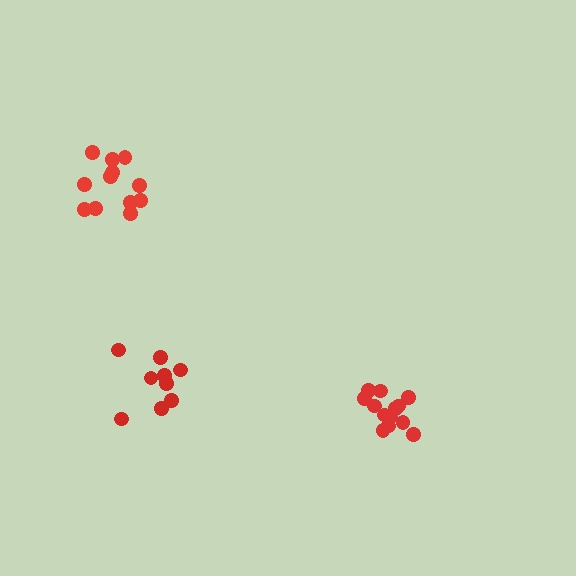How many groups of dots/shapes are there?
There are 3 groups.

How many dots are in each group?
Group 1: 9 dots, Group 2: 13 dots, Group 3: 12 dots (34 total).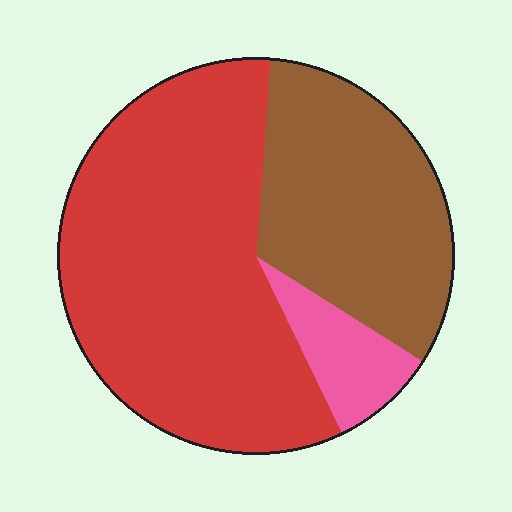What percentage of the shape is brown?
Brown takes up about one third (1/3) of the shape.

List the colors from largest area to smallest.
From largest to smallest: red, brown, pink.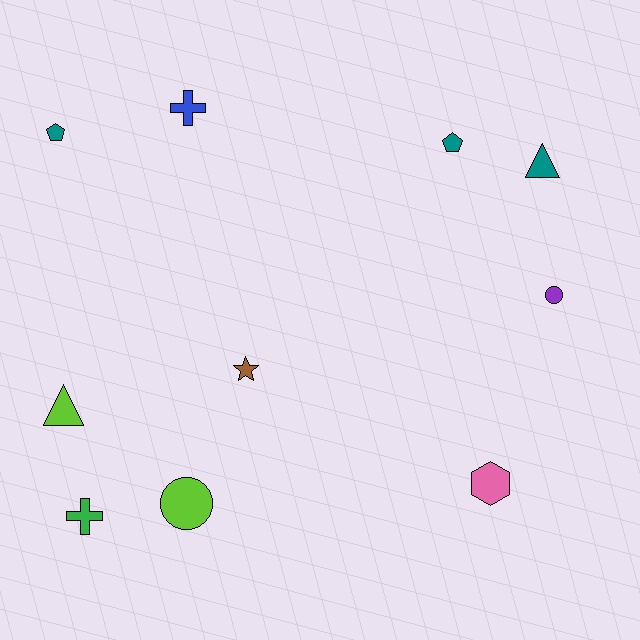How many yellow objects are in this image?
There are no yellow objects.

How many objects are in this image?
There are 10 objects.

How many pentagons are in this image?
There are 2 pentagons.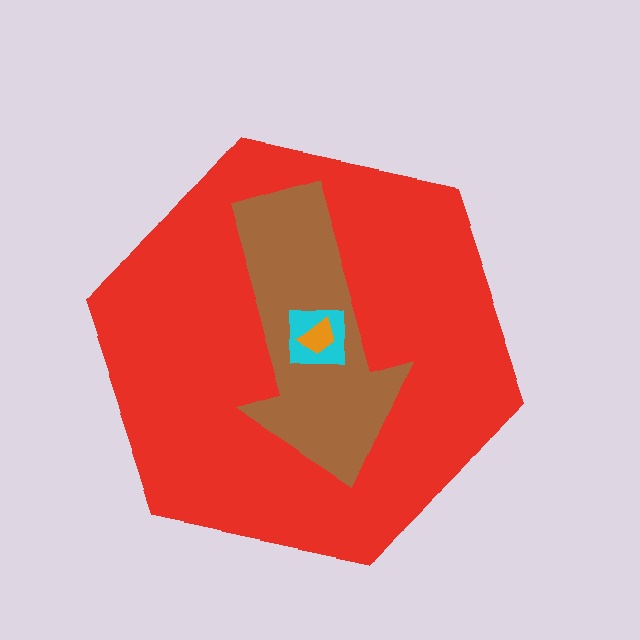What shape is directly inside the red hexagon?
The brown arrow.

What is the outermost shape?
The red hexagon.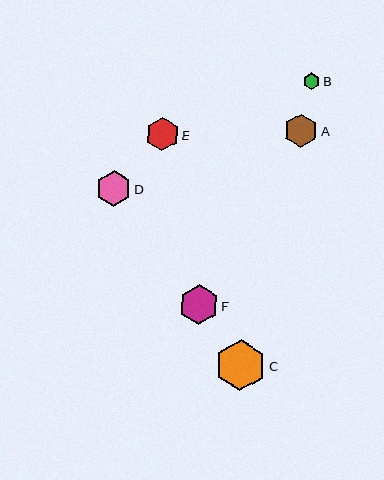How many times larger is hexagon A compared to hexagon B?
Hexagon A is approximately 2.0 times the size of hexagon B.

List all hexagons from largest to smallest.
From largest to smallest: C, F, D, A, E, B.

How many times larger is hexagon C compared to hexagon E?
Hexagon C is approximately 1.5 times the size of hexagon E.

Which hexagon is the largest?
Hexagon C is the largest with a size of approximately 50 pixels.